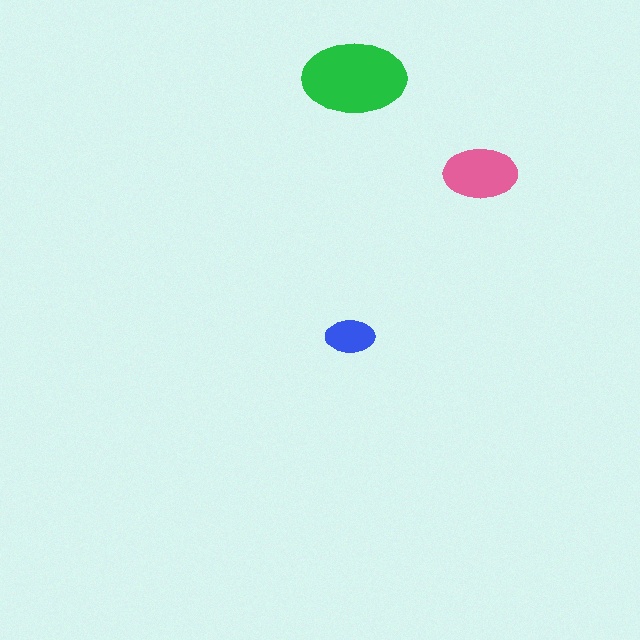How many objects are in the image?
There are 3 objects in the image.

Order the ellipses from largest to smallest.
the green one, the pink one, the blue one.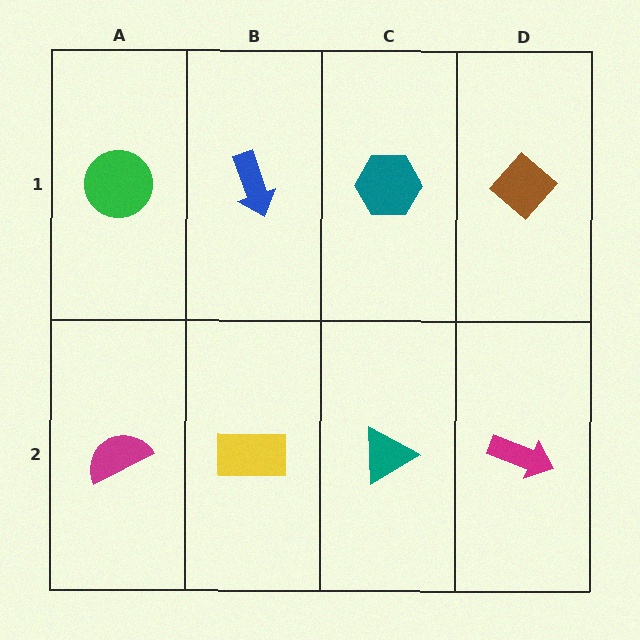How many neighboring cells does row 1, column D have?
2.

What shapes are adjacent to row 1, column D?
A magenta arrow (row 2, column D), a teal hexagon (row 1, column C).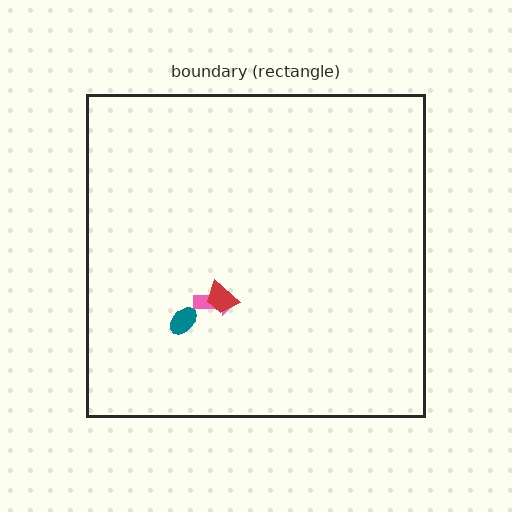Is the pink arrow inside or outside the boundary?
Inside.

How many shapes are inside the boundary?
3 inside, 0 outside.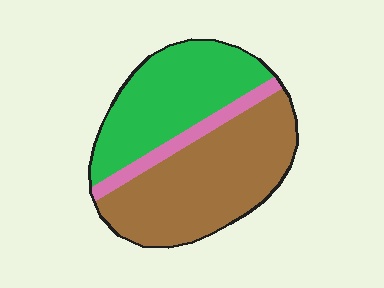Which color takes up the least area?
Pink, at roughly 10%.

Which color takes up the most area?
Brown, at roughly 50%.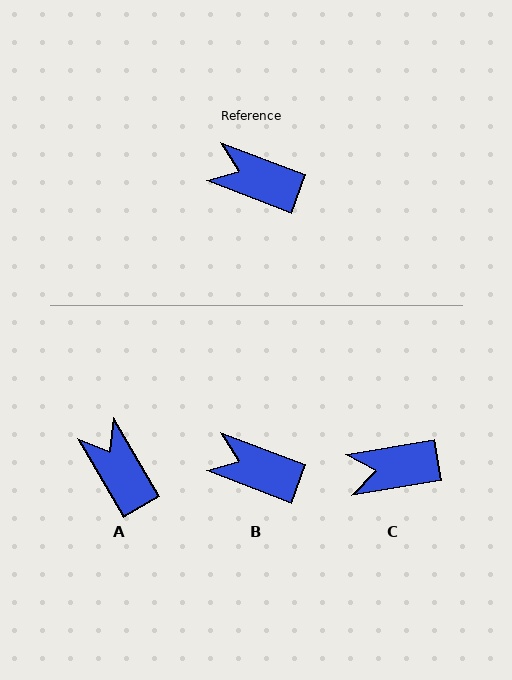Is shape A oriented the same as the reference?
No, it is off by about 39 degrees.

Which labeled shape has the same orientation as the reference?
B.